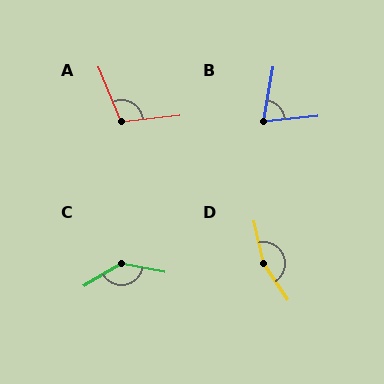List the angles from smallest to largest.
B (74°), A (106°), C (139°), D (158°).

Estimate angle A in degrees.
Approximately 106 degrees.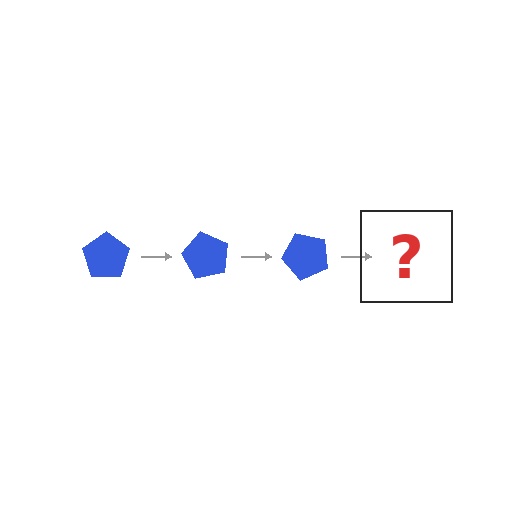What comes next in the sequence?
The next element should be a blue pentagon rotated 180 degrees.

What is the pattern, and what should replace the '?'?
The pattern is that the pentagon rotates 60 degrees each step. The '?' should be a blue pentagon rotated 180 degrees.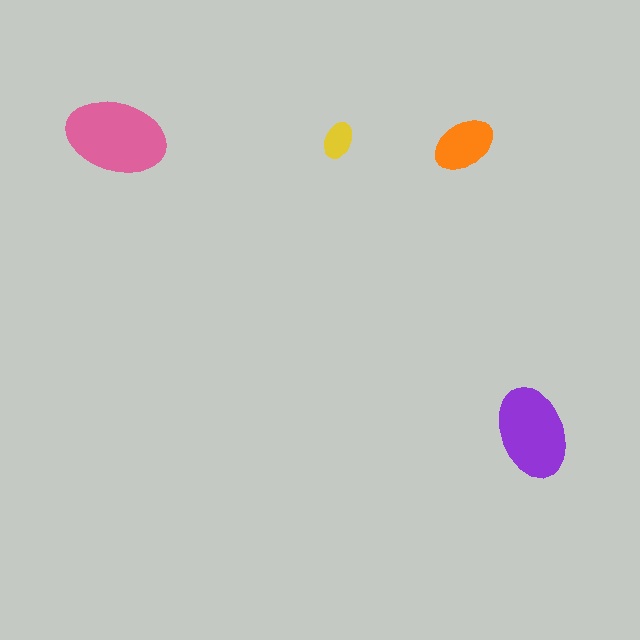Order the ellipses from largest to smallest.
the pink one, the purple one, the orange one, the yellow one.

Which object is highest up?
The pink ellipse is topmost.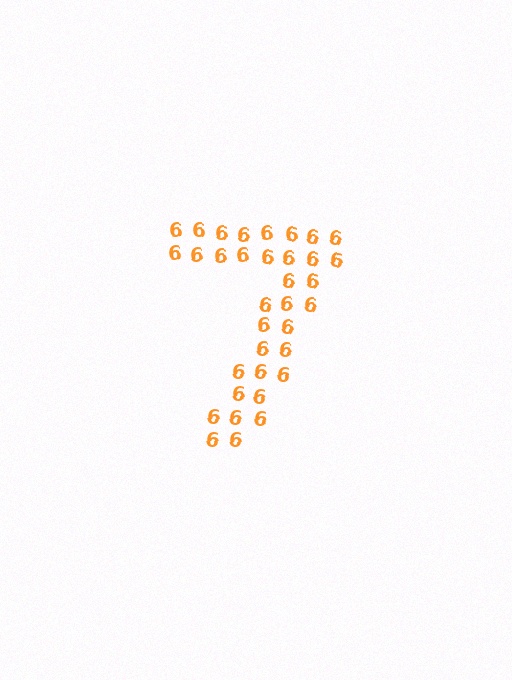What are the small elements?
The small elements are digit 6's.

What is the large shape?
The large shape is the digit 7.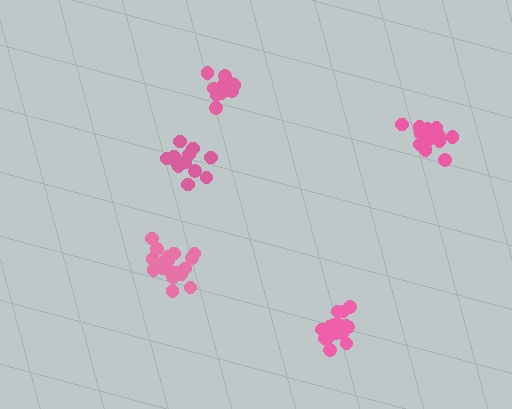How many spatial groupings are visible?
There are 5 spatial groupings.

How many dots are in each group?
Group 1: 19 dots, Group 2: 16 dots, Group 3: 14 dots, Group 4: 17 dots, Group 5: 15 dots (81 total).